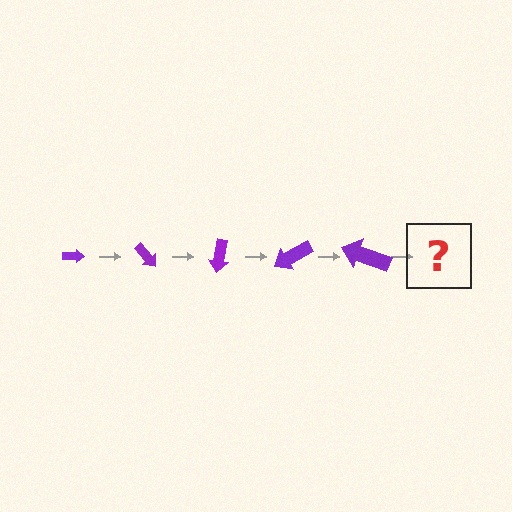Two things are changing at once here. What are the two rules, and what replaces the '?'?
The two rules are that the arrow grows larger each step and it rotates 50 degrees each step. The '?' should be an arrow, larger than the previous one and rotated 250 degrees from the start.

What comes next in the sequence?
The next element should be an arrow, larger than the previous one and rotated 250 degrees from the start.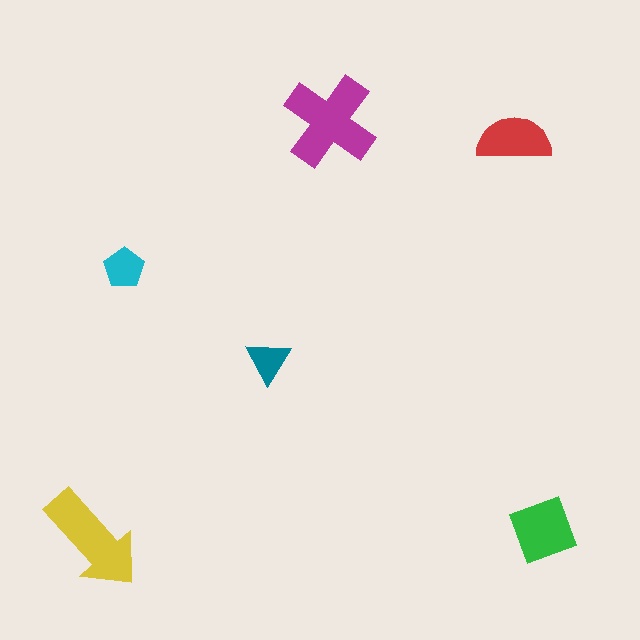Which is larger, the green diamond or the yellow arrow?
The yellow arrow.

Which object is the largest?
The magenta cross.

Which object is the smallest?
The teal triangle.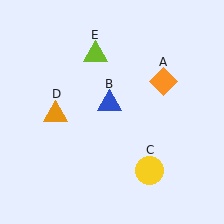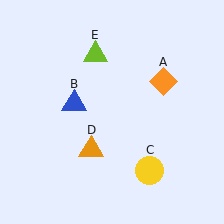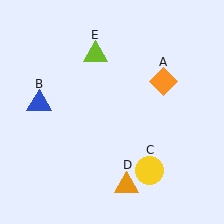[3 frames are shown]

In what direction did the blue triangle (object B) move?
The blue triangle (object B) moved left.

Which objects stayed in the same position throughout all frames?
Orange diamond (object A) and yellow circle (object C) and lime triangle (object E) remained stationary.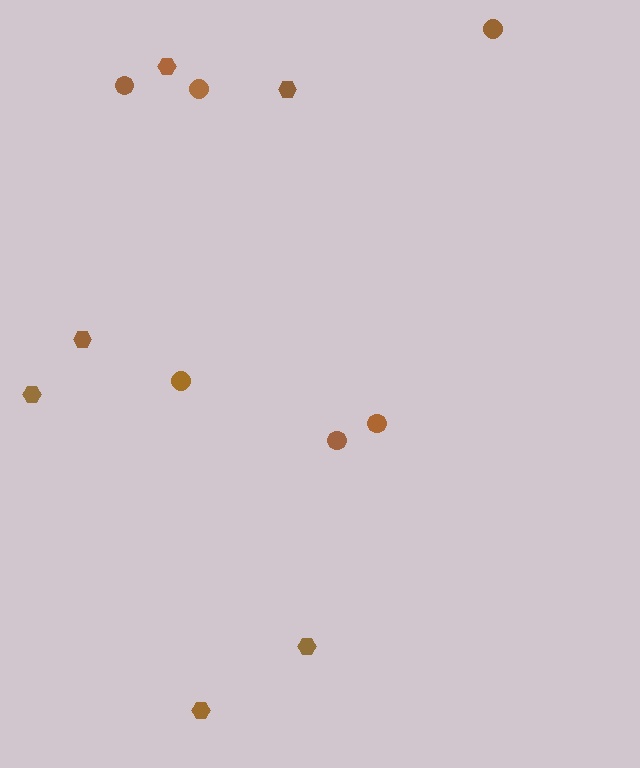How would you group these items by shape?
There are 2 groups: one group of hexagons (6) and one group of circles (6).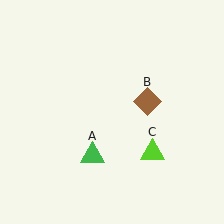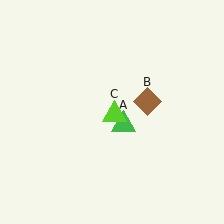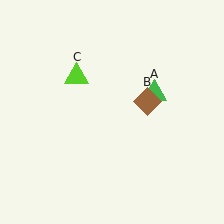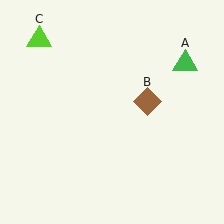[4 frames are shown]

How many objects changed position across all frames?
2 objects changed position: green triangle (object A), lime triangle (object C).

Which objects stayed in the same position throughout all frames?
Brown diamond (object B) remained stationary.